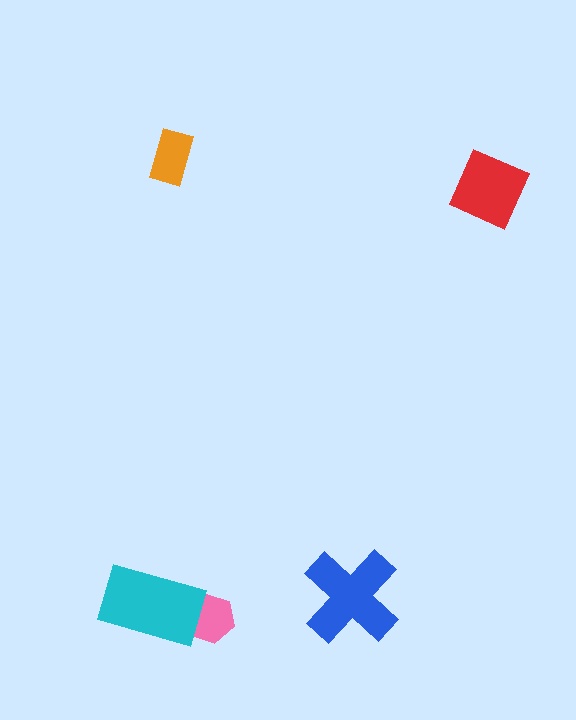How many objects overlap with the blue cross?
0 objects overlap with the blue cross.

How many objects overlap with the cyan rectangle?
1 object overlaps with the cyan rectangle.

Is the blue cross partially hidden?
No, no other shape covers it.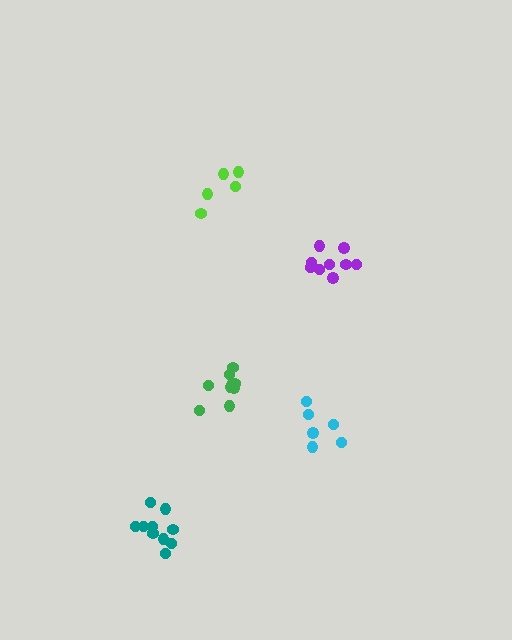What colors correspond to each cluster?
The clusters are colored: lime, cyan, teal, green, purple.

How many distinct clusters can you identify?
There are 5 distinct clusters.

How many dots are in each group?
Group 1: 5 dots, Group 2: 6 dots, Group 3: 10 dots, Group 4: 9 dots, Group 5: 9 dots (39 total).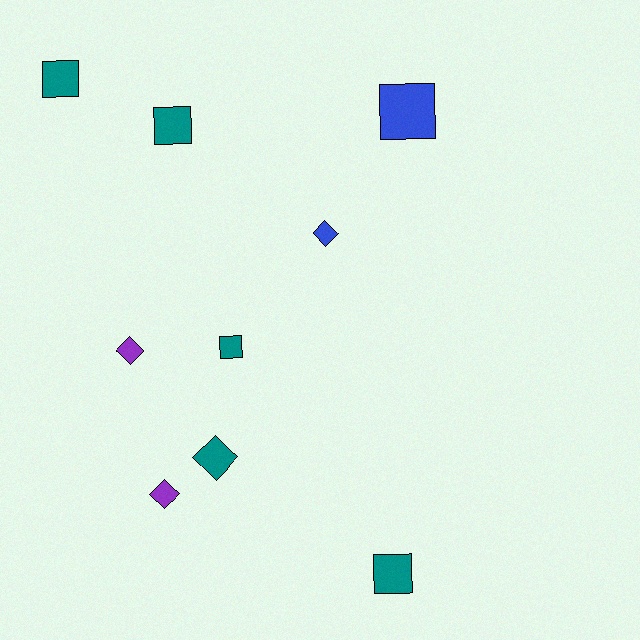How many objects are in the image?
There are 9 objects.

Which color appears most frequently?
Teal, with 5 objects.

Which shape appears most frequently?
Square, with 5 objects.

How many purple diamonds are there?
There are 2 purple diamonds.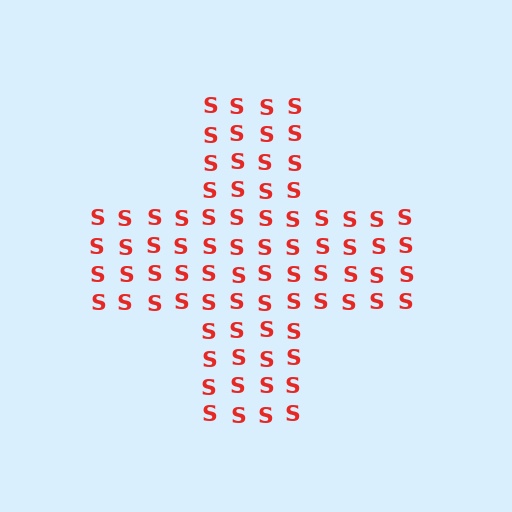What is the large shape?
The large shape is a cross.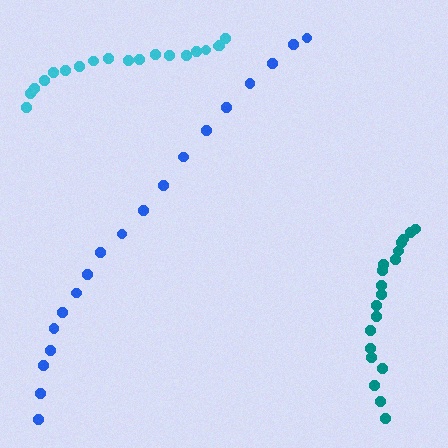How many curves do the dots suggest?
There are 3 distinct paths.